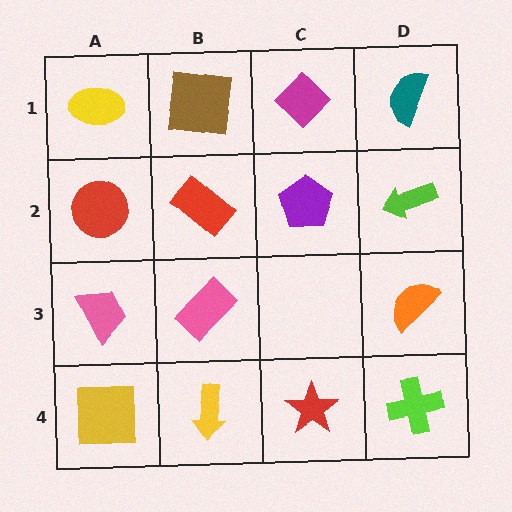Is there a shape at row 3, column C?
No, that cell is empty.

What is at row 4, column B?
A yellow arrow.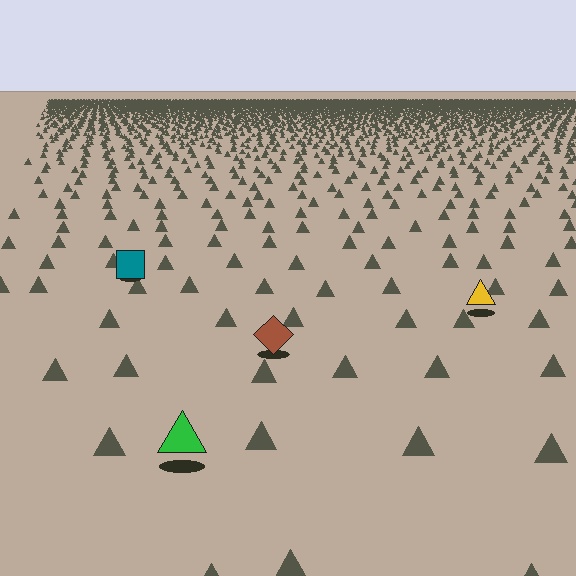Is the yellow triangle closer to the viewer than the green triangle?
No. The green triangle is closer — you can tell from the texture gradient: the ground texture is coarser near it.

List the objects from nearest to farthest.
From nearest to farthest: the green triangle, the brown diamond, the yellow triangle, the teal square.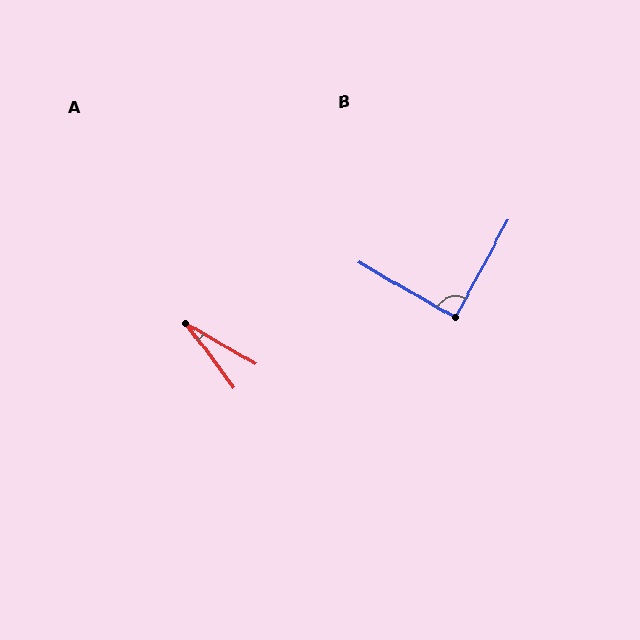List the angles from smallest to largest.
A (23°), B (88°).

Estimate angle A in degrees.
Approximately 23 degrees.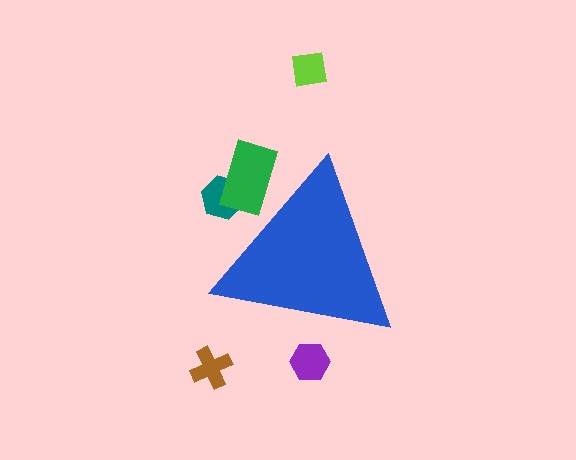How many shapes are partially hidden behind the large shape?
3 shapes are partially hidden.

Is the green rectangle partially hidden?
Yes, the green rectangle is partially hidden behind the blue triangle.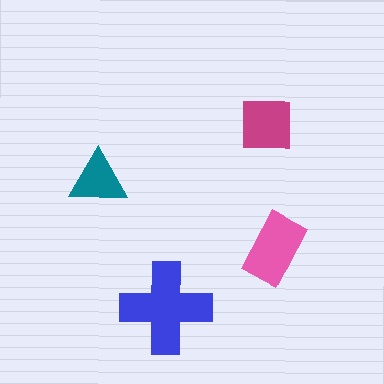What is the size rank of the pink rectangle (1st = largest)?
2nd.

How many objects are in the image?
There are 4 objects in the image.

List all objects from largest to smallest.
The blue cross, the pink rectangle, the magenta square, the teal triangle.